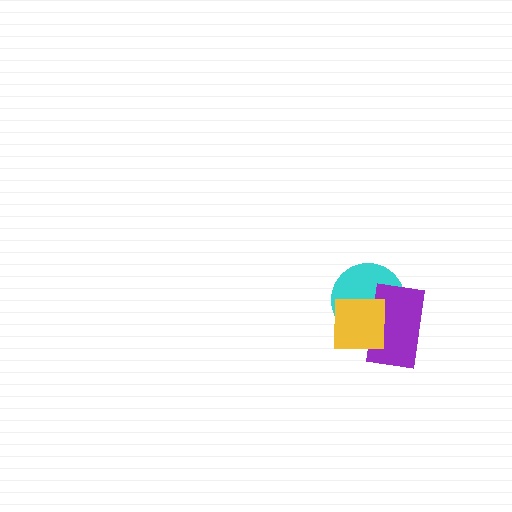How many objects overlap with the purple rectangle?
2 objects overlap with the purple rectangle.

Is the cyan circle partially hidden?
Yes, it is partially covered by another shape.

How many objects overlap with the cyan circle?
2 objects overlap with the cyan circle.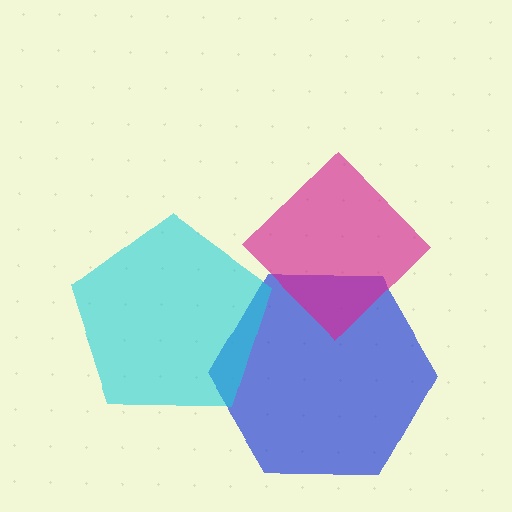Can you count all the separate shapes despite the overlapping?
Yes, there are 3 separate shapes.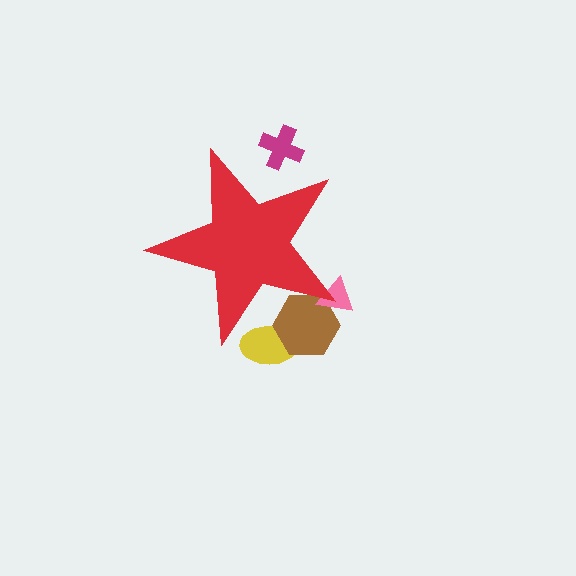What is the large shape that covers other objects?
A red star.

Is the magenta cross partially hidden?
Yes, the magenta cross is partially hidden behind the red star.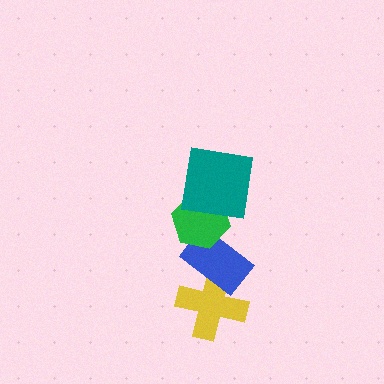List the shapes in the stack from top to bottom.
From top to bottom: the teal square, the green hexagon, the blue rectangle, the yellow cross.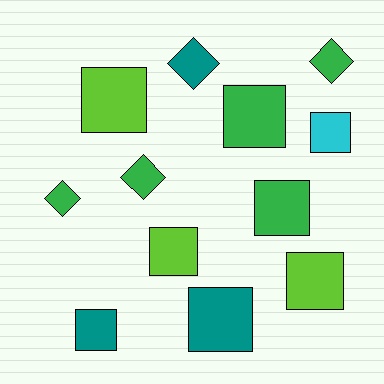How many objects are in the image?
There are 12 objects.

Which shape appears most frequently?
Square, with 8 objects.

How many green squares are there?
There are 2 green squares.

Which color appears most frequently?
Green, with 5 objects.